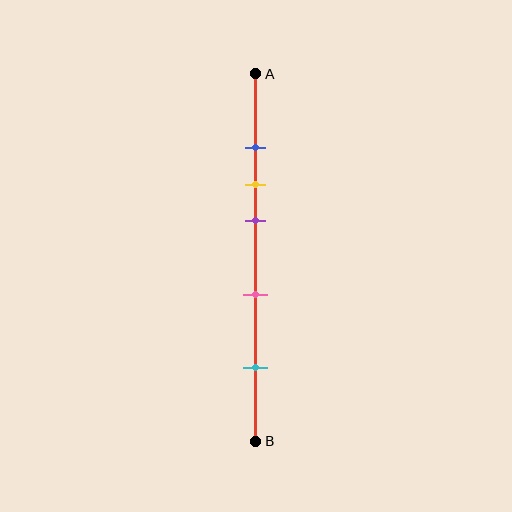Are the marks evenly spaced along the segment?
No, the marks are not evenly spaced.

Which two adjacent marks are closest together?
The blue and yellow marks are the closest adjacent pair.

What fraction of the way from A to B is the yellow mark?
The yellow mark is approximately 30% (0.3) of the way from A to B.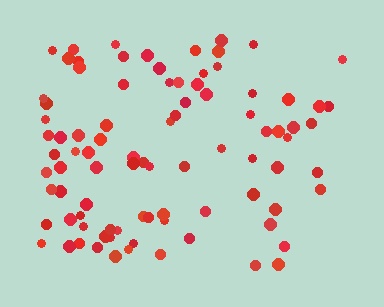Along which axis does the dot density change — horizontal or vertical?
Horizontal.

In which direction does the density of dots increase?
From right to left, with the left side densest.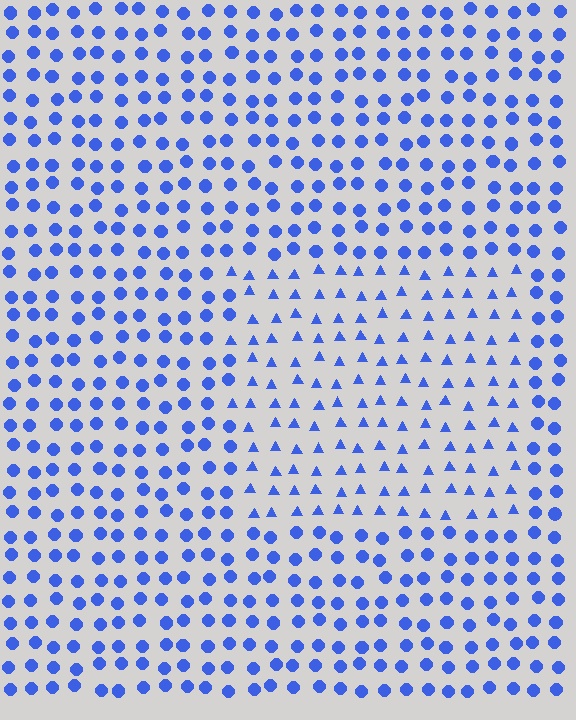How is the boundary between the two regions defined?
The boundary is defined by a change in element shape: triangles inside vs. circles outside. All elements share the same color and spacing.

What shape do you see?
I see a rectangle.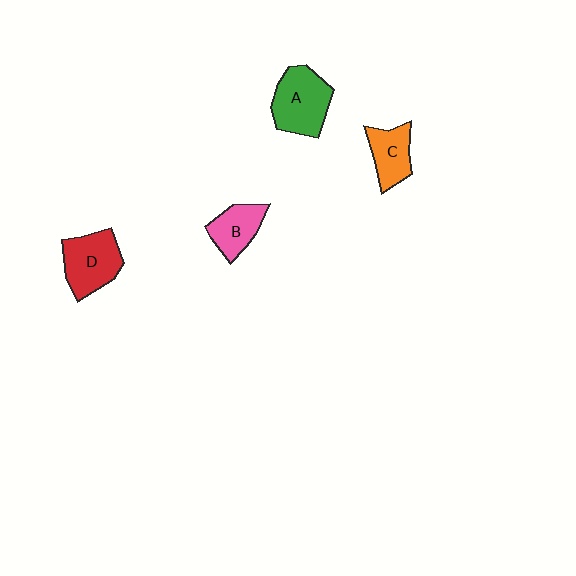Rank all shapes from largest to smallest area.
From largest to smallest: A (green), D (red), B (pink), C (orange).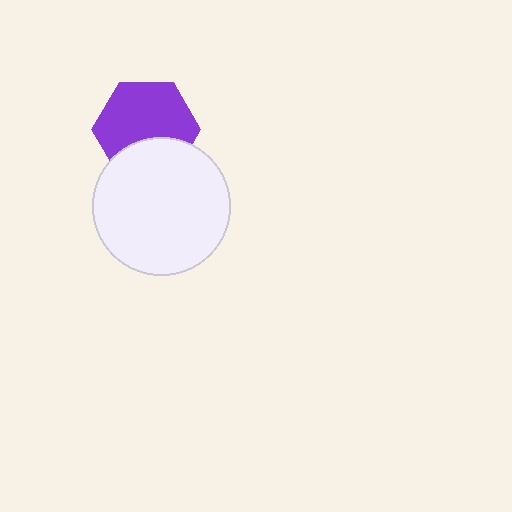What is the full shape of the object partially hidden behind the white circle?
The partially hidden object is a purple hexagon.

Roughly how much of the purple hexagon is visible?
Most of it is visible (roughly 68%).